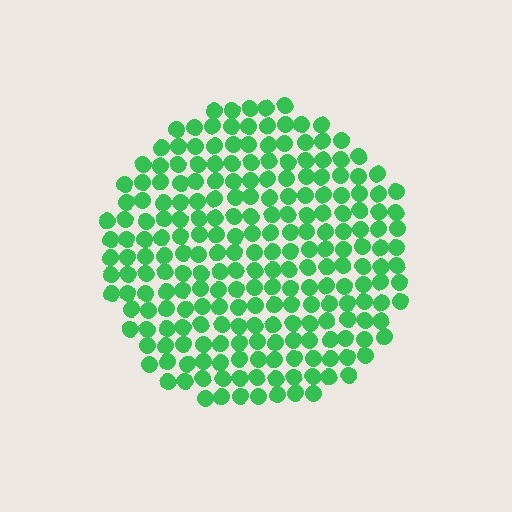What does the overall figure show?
The overall figure shows a circle.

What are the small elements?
The small elements are circles.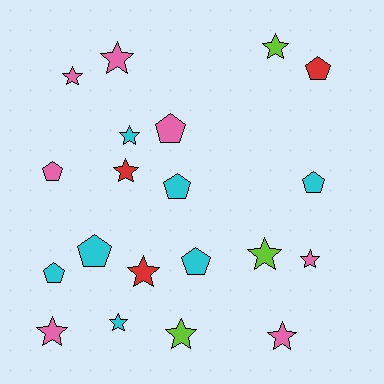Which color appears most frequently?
Pink, with 7 objects.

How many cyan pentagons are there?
There are 5 cyan pentagons.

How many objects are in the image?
There are 20 objects.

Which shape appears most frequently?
Star, with 12 objects.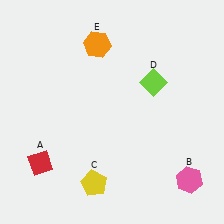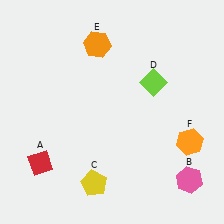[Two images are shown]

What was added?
An orange hexagon (F) was added in Image 2.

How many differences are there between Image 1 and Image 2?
There is 1 difference between the two images.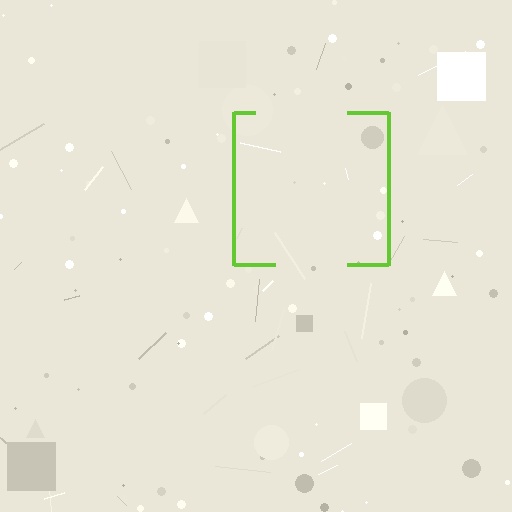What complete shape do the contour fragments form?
The contour fragments form a square.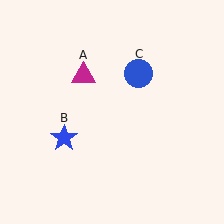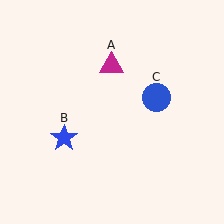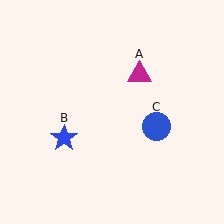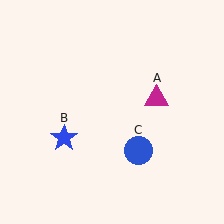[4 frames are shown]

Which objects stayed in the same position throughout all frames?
Blue star (object B) remained stationary.